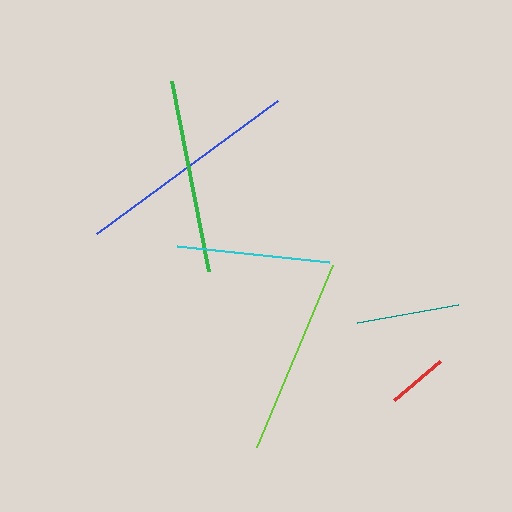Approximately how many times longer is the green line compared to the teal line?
The green line is approximately 1.9 times the length of the teal line.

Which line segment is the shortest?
The red line is the shortest at approximately 61 pixels.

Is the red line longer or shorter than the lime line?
The lime line is longer than the red line.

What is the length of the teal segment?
The teal segment is approximately 102 pixels long.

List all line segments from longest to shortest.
From longest to shortest: blue, lime, green, cyan, teal, red.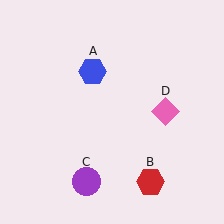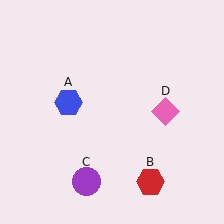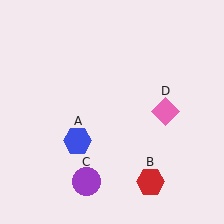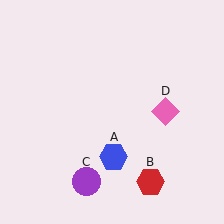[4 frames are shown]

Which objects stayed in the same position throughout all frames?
Red hexagon (object B) and purple circle (object C) and pink diamond (object D) remained stationary.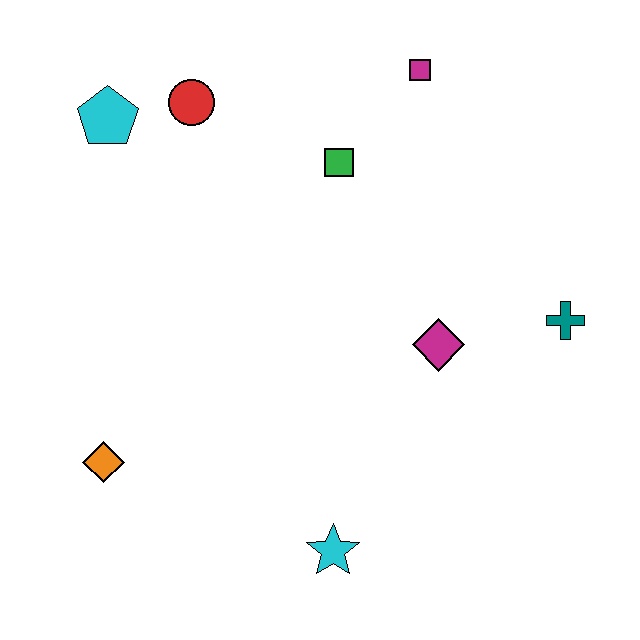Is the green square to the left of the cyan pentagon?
No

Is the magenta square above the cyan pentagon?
Yes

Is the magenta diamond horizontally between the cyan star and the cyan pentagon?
No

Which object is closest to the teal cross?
The magenta diamond is closest to the teal cross.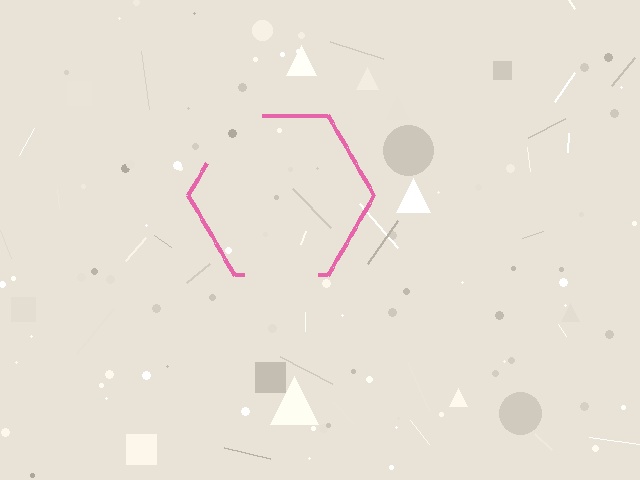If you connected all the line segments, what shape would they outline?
They would outline a hexagon.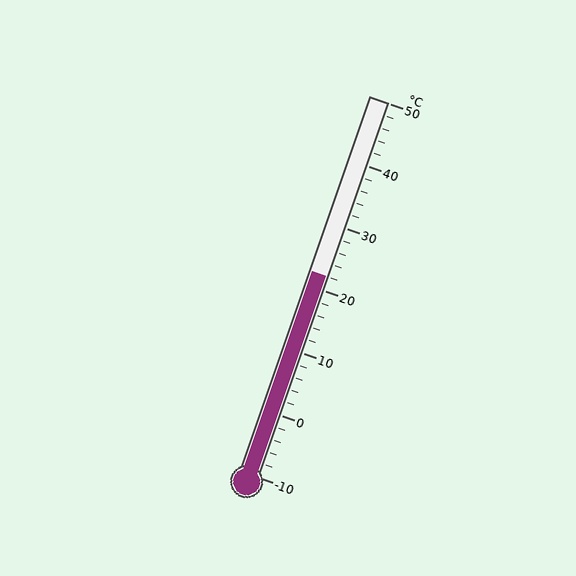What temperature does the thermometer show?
The thermometer shows approximately 22°C.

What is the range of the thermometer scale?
The thermometer scale ranges from -10°C to 50°C.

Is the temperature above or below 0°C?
The temperature is above 0°C.